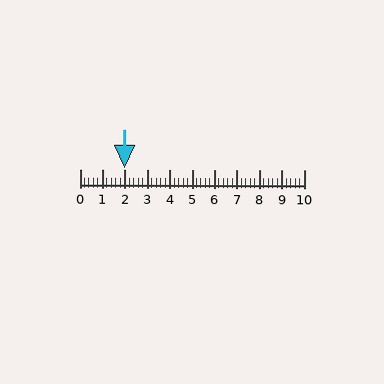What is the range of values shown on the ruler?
The ruler shows values from 0 to 10.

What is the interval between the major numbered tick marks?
The major tick marks are spaced 1 units apart.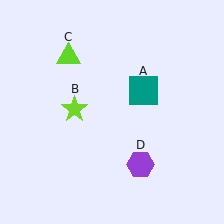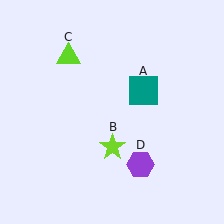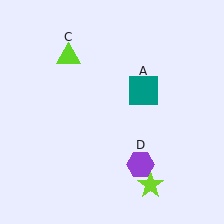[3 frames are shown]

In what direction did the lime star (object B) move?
The lime star (object B) moved down and to the right.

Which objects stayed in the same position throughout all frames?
Teal square (object A) and lime triangle (object C) and purple hexagon (object D) remained stationary.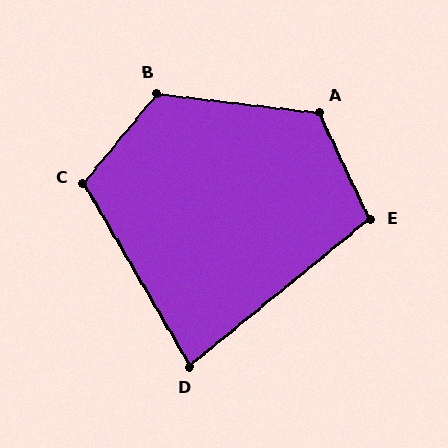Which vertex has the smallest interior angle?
D, at approximately 81 degrees.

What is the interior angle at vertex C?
Approximately 110 degrees (obtuse).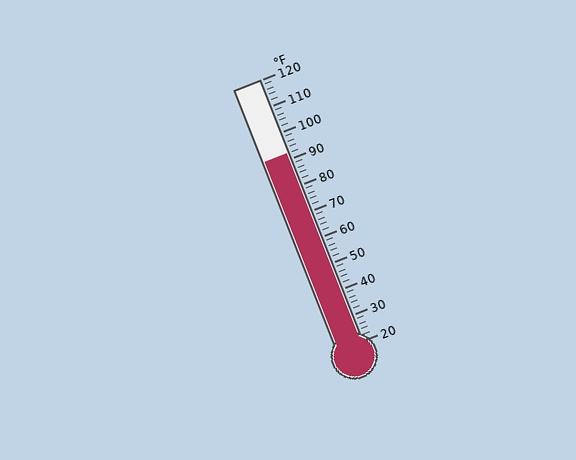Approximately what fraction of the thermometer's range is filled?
The thermometer is filled to approximately 70% of its range.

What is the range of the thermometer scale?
The thermometer scale ranges from 20°F to 120°F.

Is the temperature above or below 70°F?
The temperature is above 70°F.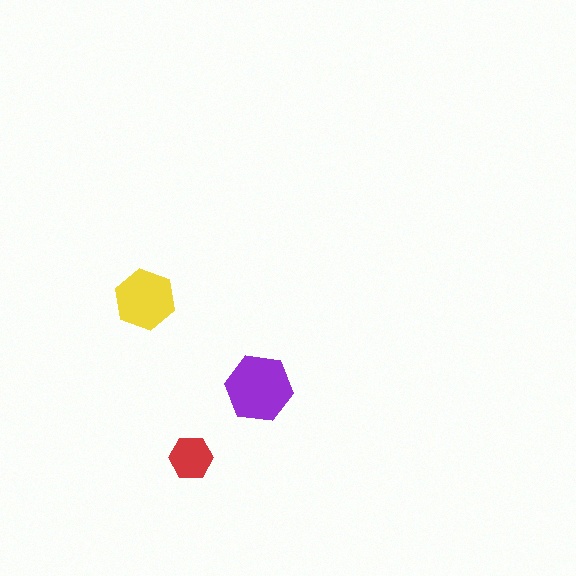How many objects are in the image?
There are 3 objects in the image.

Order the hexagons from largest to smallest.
the purple one, the yellow one, the red one.